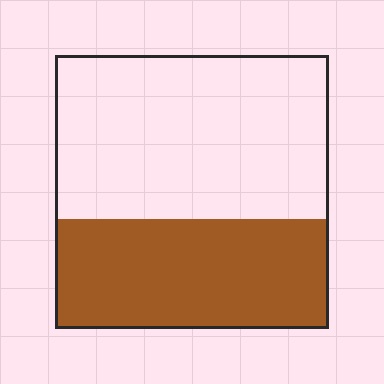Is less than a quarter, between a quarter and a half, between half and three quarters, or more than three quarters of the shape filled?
Between a quarter and a half.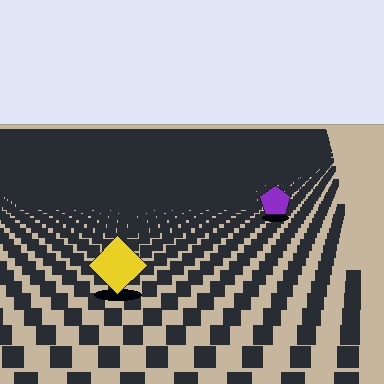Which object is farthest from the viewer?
The purple pentagon is farthest from the viewer. It appears smaller and the ground texture around it is denser.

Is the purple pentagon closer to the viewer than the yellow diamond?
No. The yellow diamond is closer — you can tell from the texture gradient: the ground texture is coarser near it.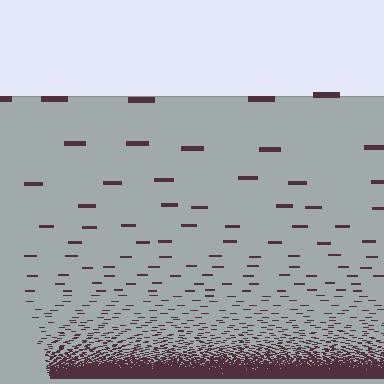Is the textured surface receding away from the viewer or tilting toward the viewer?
The surface appears to tilt toward the viewer. Texture elements get larger and sparser toward the top.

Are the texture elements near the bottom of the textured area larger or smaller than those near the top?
Smaller. The gradient is inverted — elements near the bottom are smaller and denser.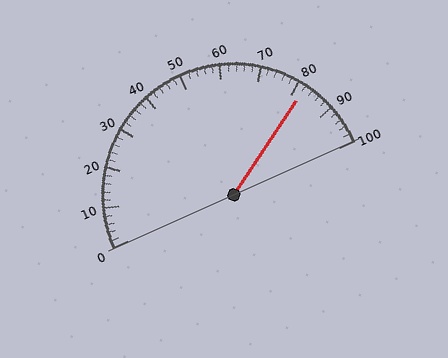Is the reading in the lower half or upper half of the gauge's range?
The reading is in the upper half of the range (0 to 100).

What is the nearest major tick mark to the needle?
The nearest major tick mark is 80.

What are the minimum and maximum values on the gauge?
The gauge ranges from 0 to 100.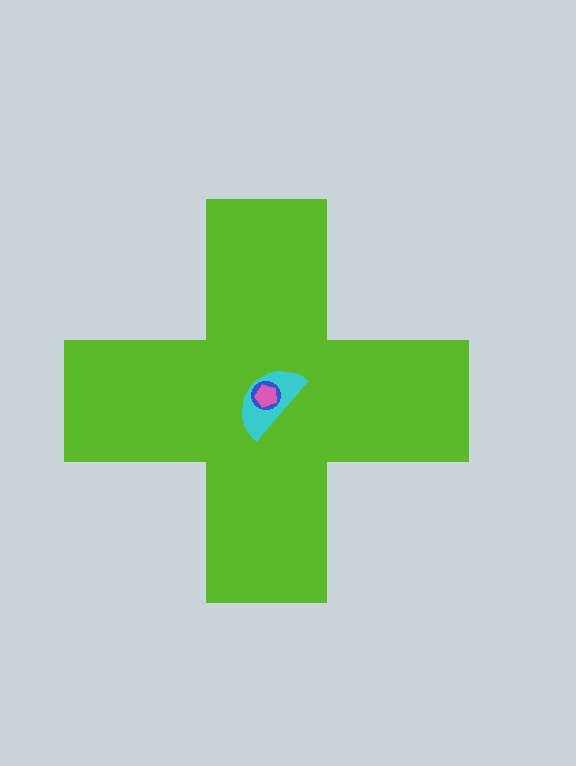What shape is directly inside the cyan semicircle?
The blue circle.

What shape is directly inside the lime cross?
The cyan semicircle.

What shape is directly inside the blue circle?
The pink pentagon.